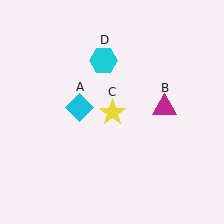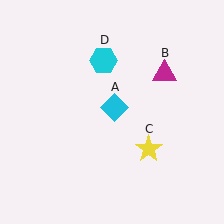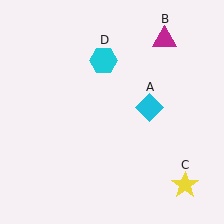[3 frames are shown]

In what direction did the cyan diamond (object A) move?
The cyan diamond (object A) moved right.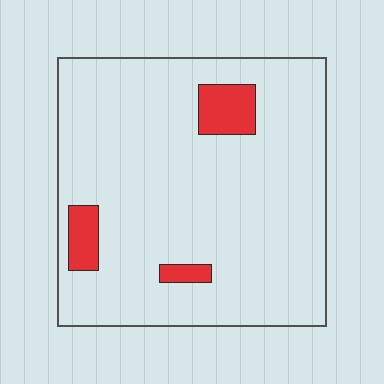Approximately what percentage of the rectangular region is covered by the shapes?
Approximately 10%.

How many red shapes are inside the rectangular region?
3.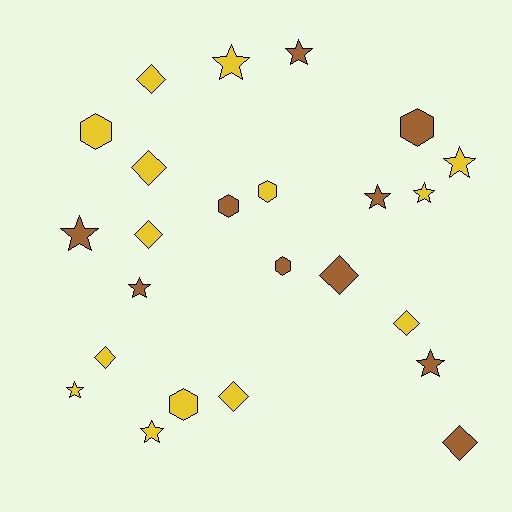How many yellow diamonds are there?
There are 6 yellow diamonds.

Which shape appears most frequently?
Star, with 10 objects.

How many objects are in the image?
There are 24 objects.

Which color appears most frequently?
Yellow, with 14 objects.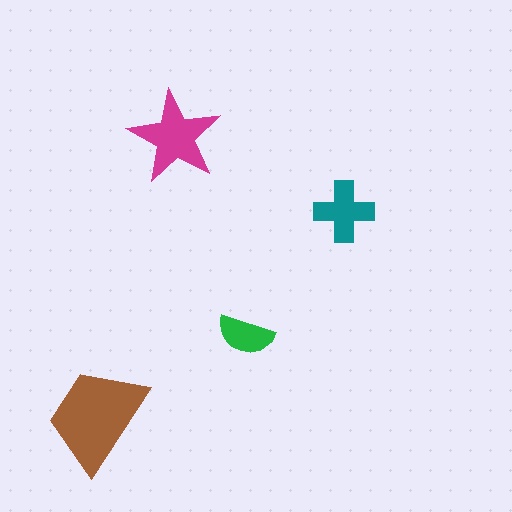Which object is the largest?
The brown trapezoid.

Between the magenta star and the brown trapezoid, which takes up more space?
The brown trapezoid.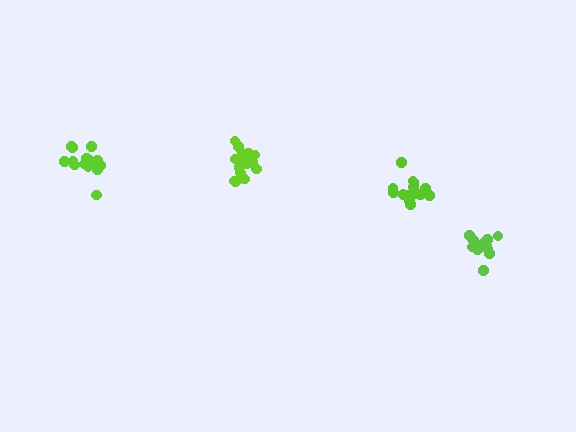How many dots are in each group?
Group 1: 15 dots, Group 2: 16 dots, Group 3: 16 dots, Group 4: 15 dots (62 total).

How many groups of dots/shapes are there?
There are 4 groups.